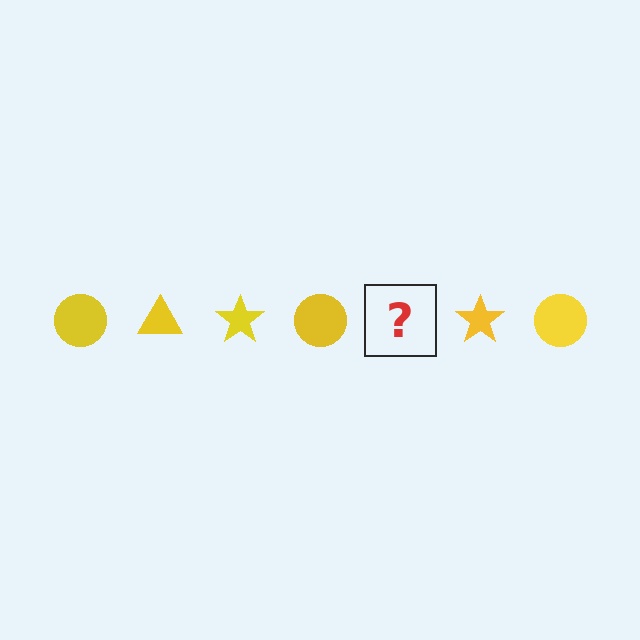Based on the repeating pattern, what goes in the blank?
The blank should be a yellow triangle.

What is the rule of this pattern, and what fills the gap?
The rule is that the pattern cycles through circle, triangle, star shapes in yellow. The gap should be filled with a yellow triangle.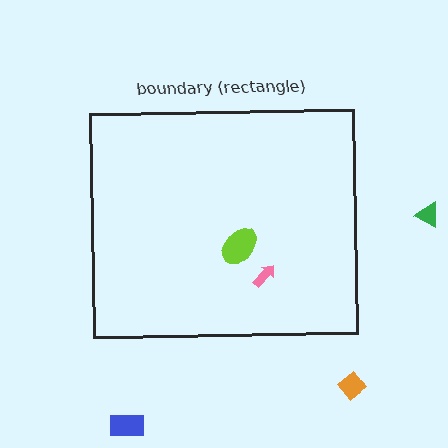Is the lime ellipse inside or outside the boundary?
Inside.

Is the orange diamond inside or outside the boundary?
Outside.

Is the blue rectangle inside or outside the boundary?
Outside.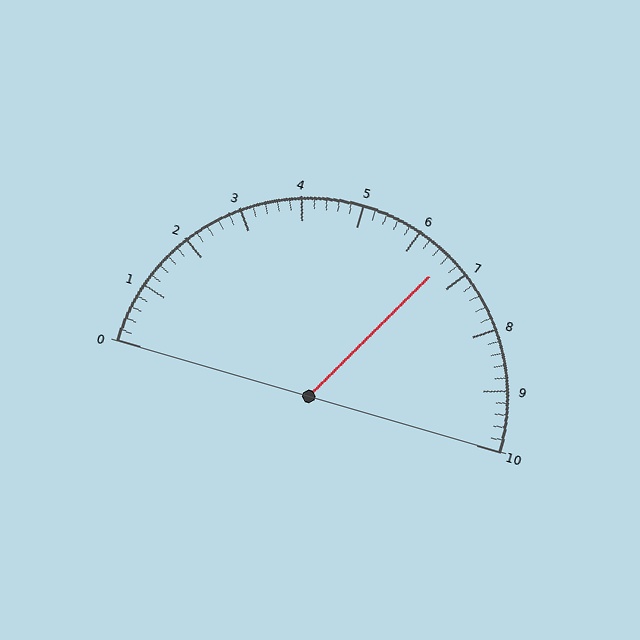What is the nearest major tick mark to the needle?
The nearest major tick mark is 7.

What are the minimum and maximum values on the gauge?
The gauge ranges from 0 to 10.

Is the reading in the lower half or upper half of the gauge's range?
The reading is in the upper half of the range (0 to 10).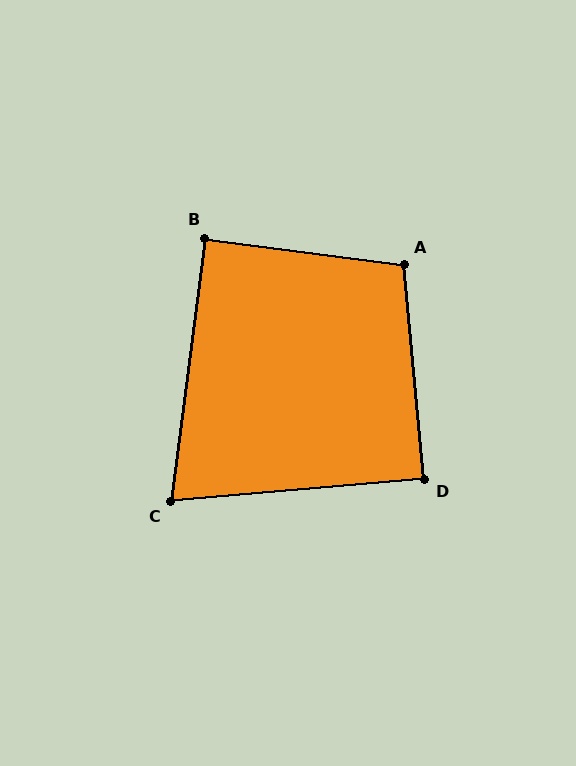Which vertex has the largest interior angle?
A, at approximately 102 degrees.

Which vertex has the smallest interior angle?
C, at approximately 78 degrees.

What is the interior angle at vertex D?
Approximately 90 degrees (approximately right).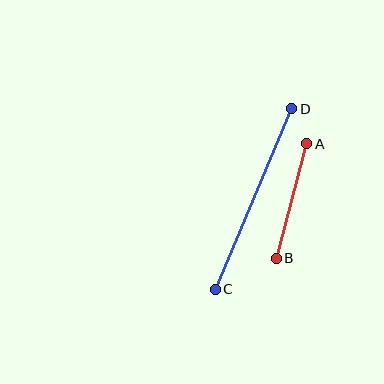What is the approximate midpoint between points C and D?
The midpoint is at approximately (253, 199) pixels.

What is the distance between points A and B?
The distance is approximately 118 pixels.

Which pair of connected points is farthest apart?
Points C and D are farthest apart.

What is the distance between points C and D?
The distance is approximately 196 pixels.